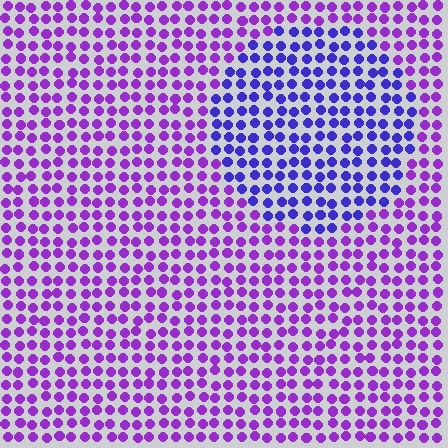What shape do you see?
I see a circle.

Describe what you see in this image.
The image is filled with small purple elements in a uniform arrangement. A circle-shaped region is visible where the elements are tinted to a slightly different hue, forming a subtle color boundary.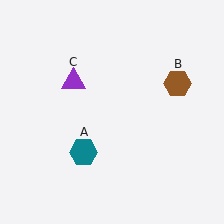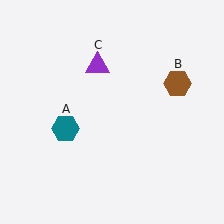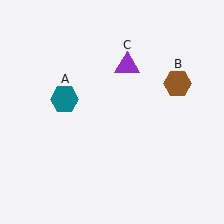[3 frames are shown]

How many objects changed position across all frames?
2 objects changed position: teal hexagon (object A), purple triangle (object C).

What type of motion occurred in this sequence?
The teal hexagon (object A), purple triangle (object C) rotated clockwise around the center of the scene.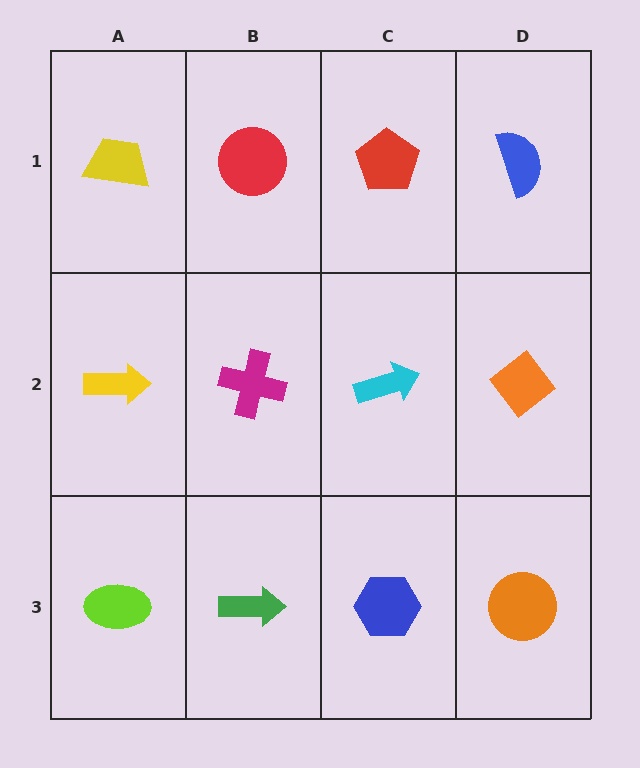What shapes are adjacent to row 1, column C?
A cyan arrow (row 2, column C), a red circle (row 1, column B), a blue semicircle (row 1, column D).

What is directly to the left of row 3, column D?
A blue hexagon.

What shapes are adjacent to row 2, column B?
A red circle (row 1, column B), a green arrow (row 3, column B), a yellow arrow (row 2, column A), a cyan arrow (row 2, column C).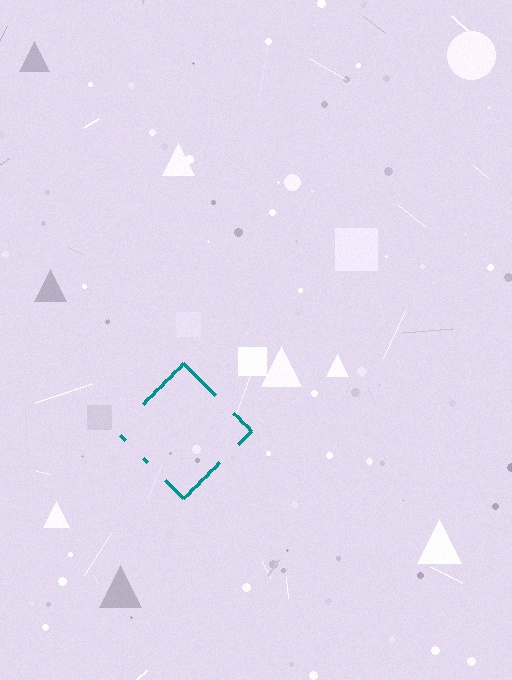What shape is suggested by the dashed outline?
The dashed outline suggests a diamond.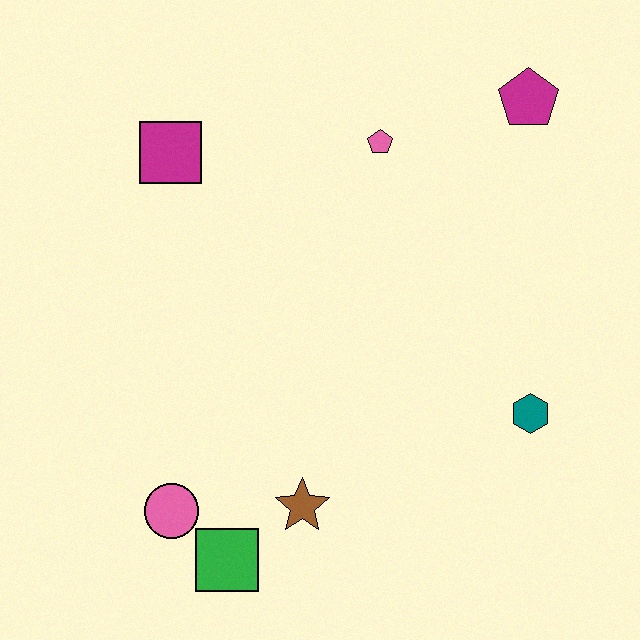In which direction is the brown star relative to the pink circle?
The brown star is to the right of the pink circle.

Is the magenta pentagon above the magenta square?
Yes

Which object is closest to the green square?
The pink circle is closest to the green square.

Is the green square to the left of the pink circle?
No